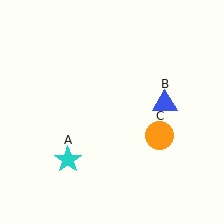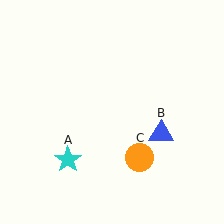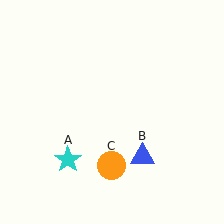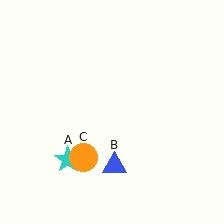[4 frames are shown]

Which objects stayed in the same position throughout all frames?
Cyan star (object A) remained stationary.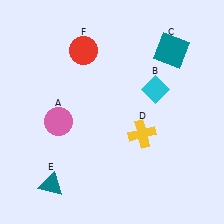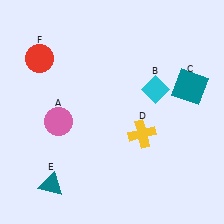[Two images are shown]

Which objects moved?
The objects that moved are: the teal square (C), the red circle (F).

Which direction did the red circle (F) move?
The red circle (F) moved left.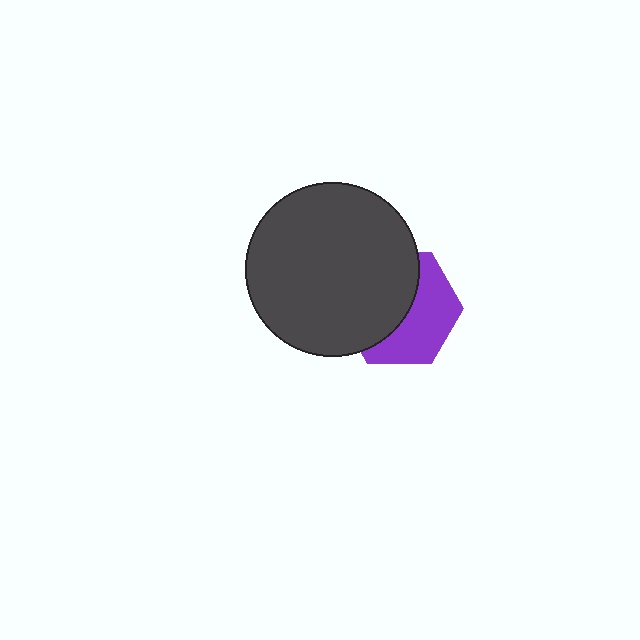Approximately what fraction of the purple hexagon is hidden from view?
Roughly 53% of the purple hexagon is hidden behind the dark gray circle.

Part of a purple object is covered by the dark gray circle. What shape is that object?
It is a hexagon.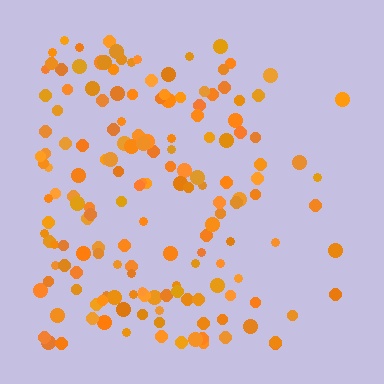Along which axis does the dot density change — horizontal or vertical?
Horizontal.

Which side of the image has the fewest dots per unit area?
The right.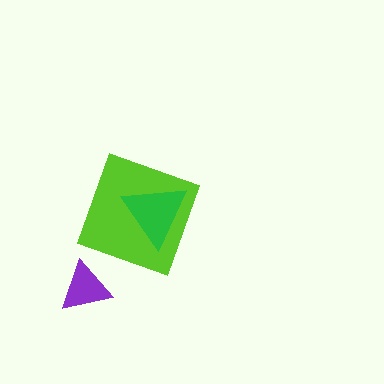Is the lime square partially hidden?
Yes, it is partially covered by another shape.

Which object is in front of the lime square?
The green triangle is in front of the lime square.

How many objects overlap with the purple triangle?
0 objects overlap with the purple triangle.